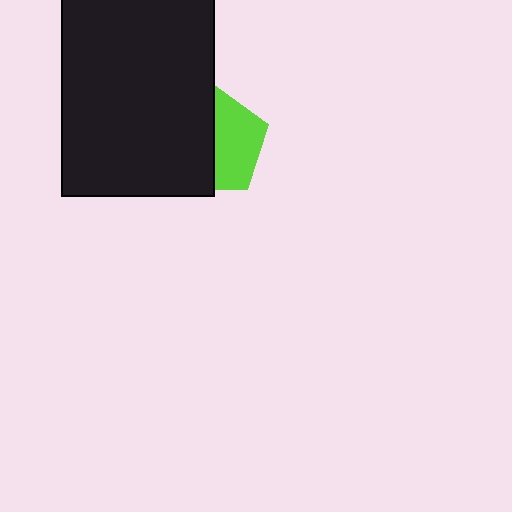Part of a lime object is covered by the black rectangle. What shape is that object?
It is a pentagon.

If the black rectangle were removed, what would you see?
You would see the complete lime pentagon.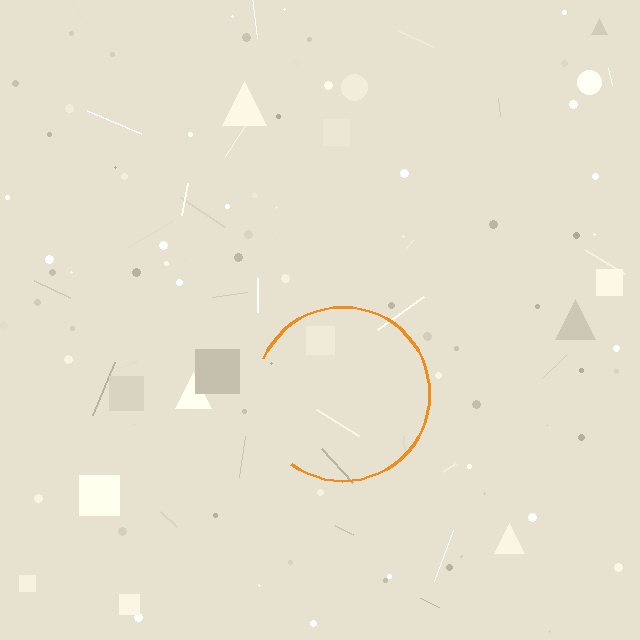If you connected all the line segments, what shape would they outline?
They would outline a circle.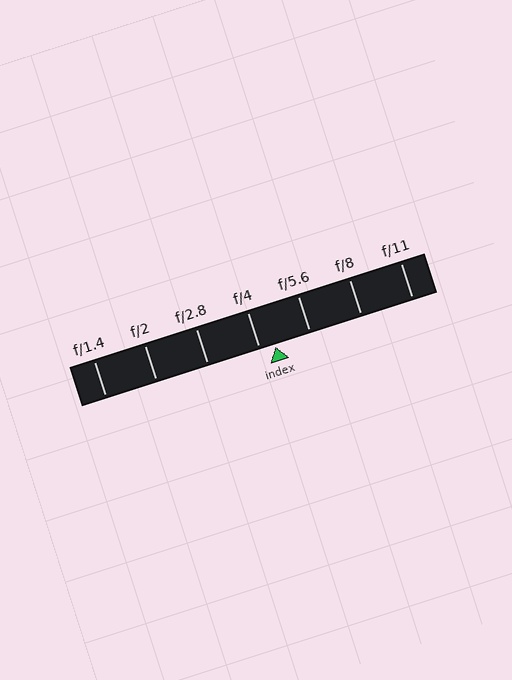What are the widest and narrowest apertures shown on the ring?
The widest aperture shown is f/1.4 and the narrowest is f/11.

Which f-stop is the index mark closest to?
The index mark is closest to f/4.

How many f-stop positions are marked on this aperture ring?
There are 7 f-stop positions marked.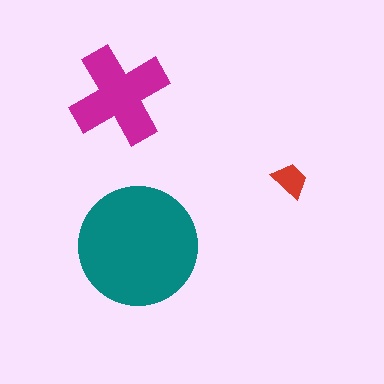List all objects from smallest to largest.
The red trapezoid, the magenta cross, the teal circle.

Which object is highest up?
The magenta cross is topmost.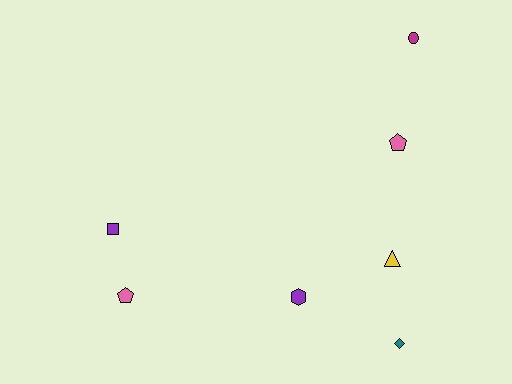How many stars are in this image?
There are no stars.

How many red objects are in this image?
There are no red objects.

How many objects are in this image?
There are 7 objects.